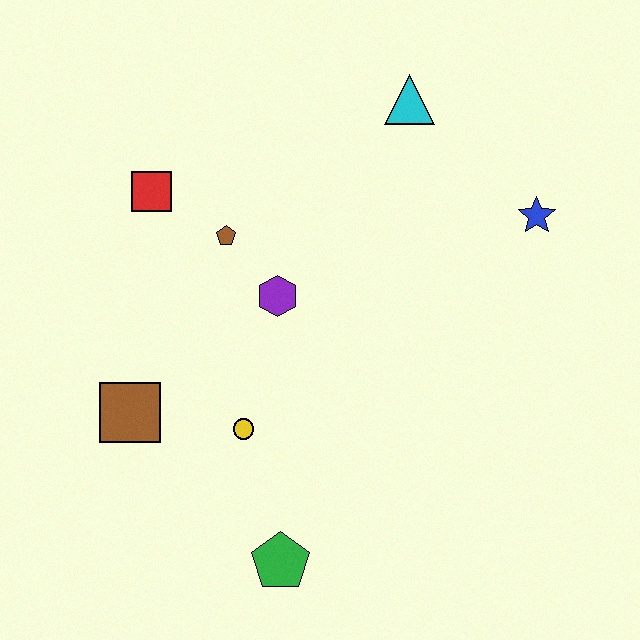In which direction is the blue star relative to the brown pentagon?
The blue star is to the right of the brown pentagon.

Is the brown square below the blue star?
Yes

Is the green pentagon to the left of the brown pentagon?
No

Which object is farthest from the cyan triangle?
The green pentagon is farthest from the cyan triangle.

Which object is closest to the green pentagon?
The yellow circle is closest to the green pentagon.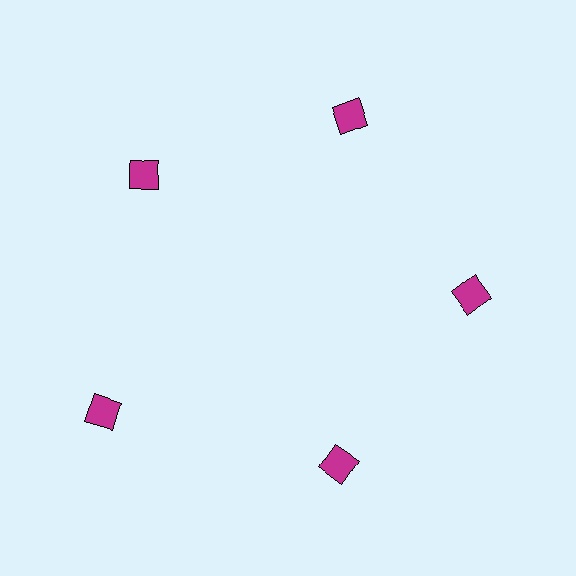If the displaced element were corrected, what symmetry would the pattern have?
It would have 5-fold rotational symmetry — the pattern would map onto itself every 72 degrees.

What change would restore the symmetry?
The symmetry would be restored by moving it inward, back onto the ring so that all 5 squares sit at equal angles and equal distance from the center.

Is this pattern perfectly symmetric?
No. The 5 magenta squares are arranged in a ring, but one element near the 8 o'clock position is pushed outward from the center, breaking the 5-fold rotational symmetry.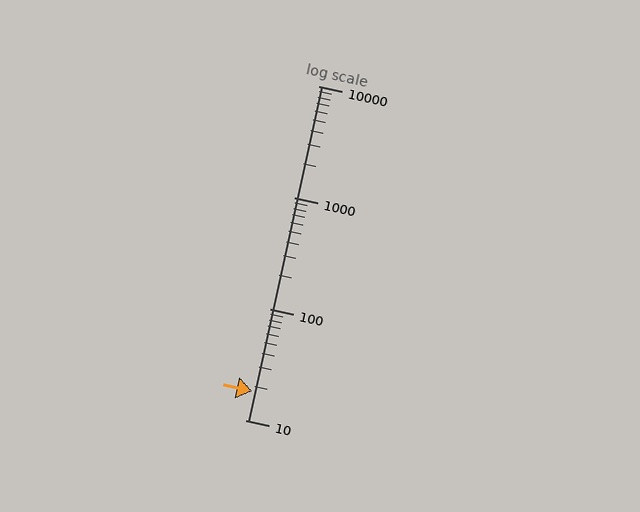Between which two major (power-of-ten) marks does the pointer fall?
The pointer is between 10 and 100.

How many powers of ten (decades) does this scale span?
The scale spans 3 decades, from 10 to 10000.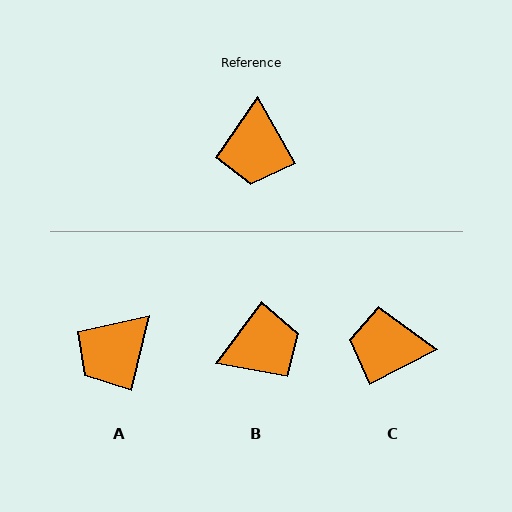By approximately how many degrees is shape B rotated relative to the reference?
Approximately 114 degrees counter-clockwise.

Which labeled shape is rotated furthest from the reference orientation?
B, about 114 degrees away.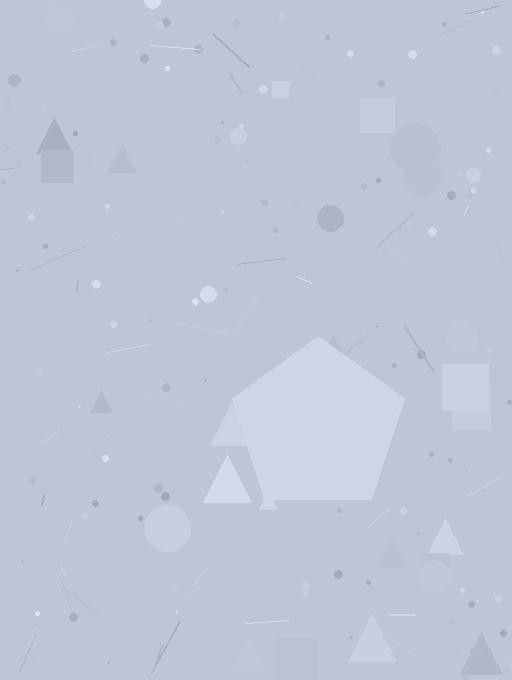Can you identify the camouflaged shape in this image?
The camouflaged shape is a pentagon.